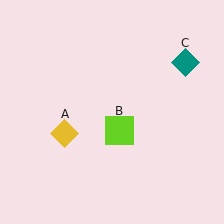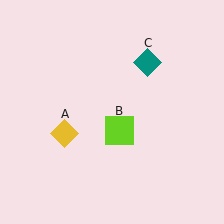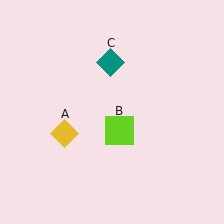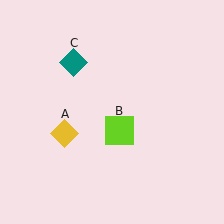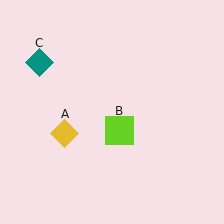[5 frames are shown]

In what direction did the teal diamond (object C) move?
The teal diamond (object C) moved left.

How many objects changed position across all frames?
1 object changed position: teal diamond (object C).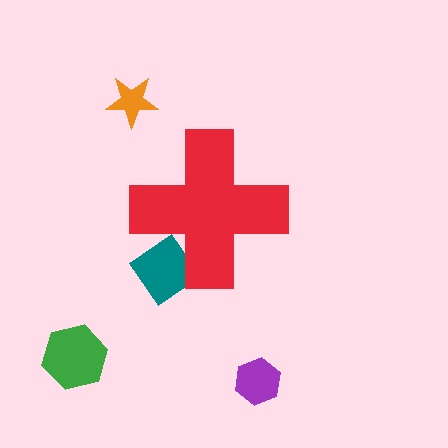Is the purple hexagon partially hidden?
No, the purple hexagon is fully visible.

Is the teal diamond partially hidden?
Yes, the teal diamond is partially hidden behind the red cross.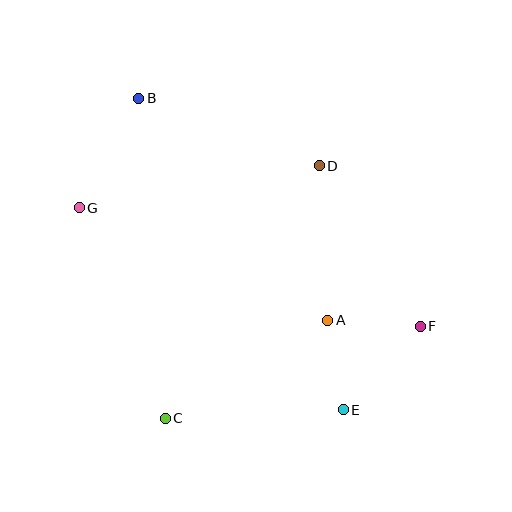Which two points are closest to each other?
Points A and E are closest to each other.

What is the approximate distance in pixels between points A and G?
The distance between A and G is approximately 273 pixels.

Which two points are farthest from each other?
Points B and E are farthest from each other.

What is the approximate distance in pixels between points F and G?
The distance between F and G is approximately 361 pixels.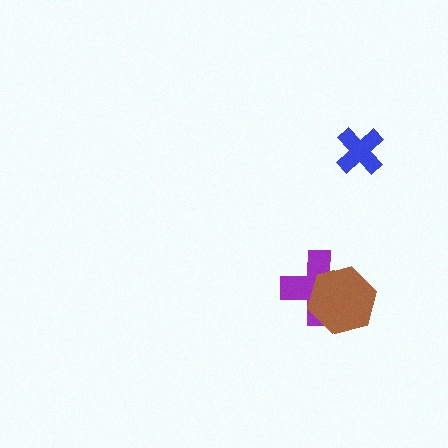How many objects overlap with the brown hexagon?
1 object overlaps with the brown hexagon.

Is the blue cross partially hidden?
No, no other shape covers it.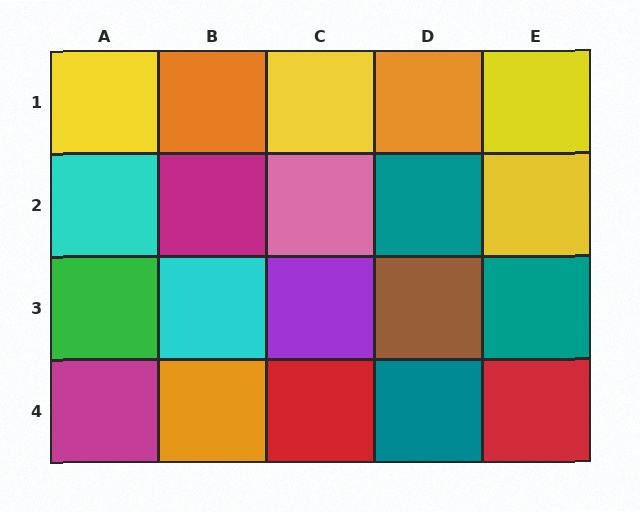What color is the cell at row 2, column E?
Yellow.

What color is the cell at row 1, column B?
Orange.